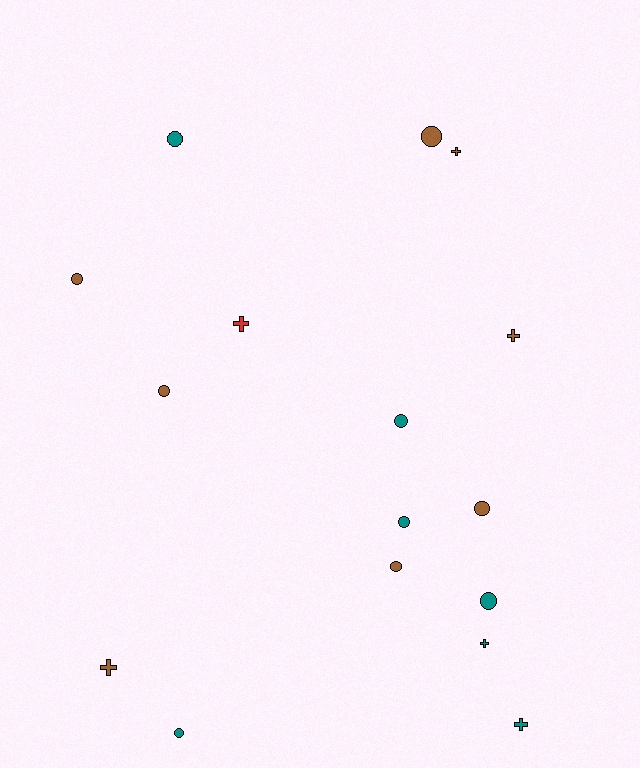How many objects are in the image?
There are 16 objects.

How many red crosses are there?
There is 1 red cross.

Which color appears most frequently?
Brown, with 8 objects.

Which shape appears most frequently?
Circle, with 10 objects.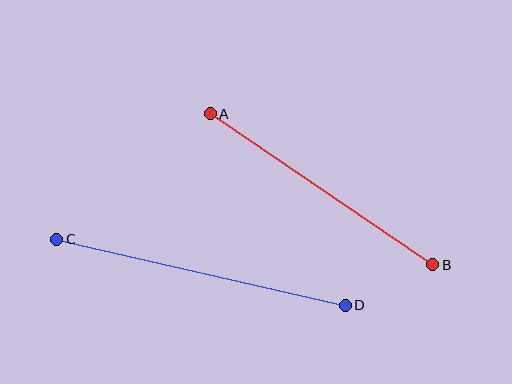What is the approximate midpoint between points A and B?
The midpoint is at approximately (321, 189) pixels.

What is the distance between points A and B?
The distance is approximately 269 pixels.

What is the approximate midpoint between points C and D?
The midpoint is at approximately (201, 272) pixels.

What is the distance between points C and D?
The distance is approximately 296 pixels.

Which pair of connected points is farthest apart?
Points C and D are farthest apart.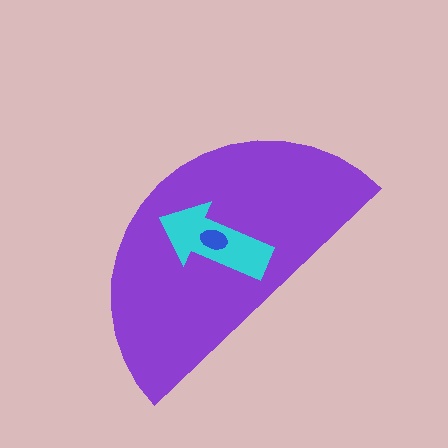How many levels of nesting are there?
3.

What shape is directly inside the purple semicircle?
The cyan arrow.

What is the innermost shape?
The blue ellipse.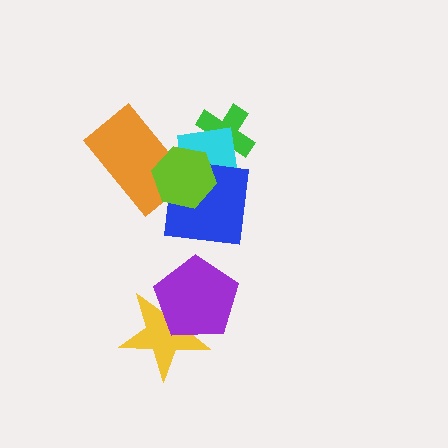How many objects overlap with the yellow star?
1 object overlaps with the yellow star.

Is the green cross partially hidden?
Yes, it is partially covered by another shape.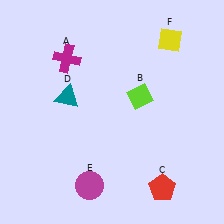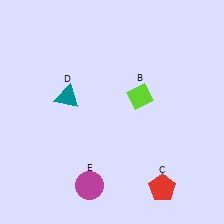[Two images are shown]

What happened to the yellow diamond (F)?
The yellow diamond (F) was removed in Image 2. It was in the top-right area of Image 1.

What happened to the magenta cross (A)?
The magenta cross (A) was removed in Image 2. It was in the top-left area of Image 1.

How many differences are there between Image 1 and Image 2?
There are 2 differences between the two images.